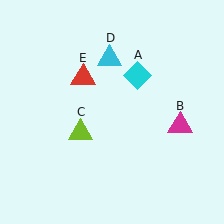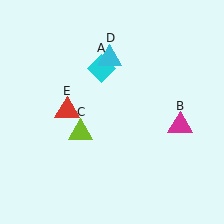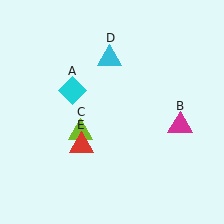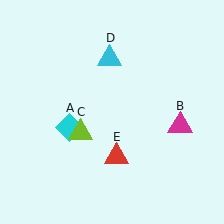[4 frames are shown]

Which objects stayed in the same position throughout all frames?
Magenta triangle (object B) and lime triangle (object C) and cyan triangle (object D) remained stationary.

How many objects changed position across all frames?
2 objects changed position: cyan diamond (object A), red triangle (object E).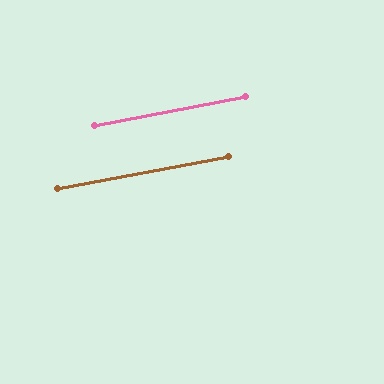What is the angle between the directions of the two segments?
Approximately 0 degrees.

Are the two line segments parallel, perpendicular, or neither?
Parallel — their directions differ by only 0.2°.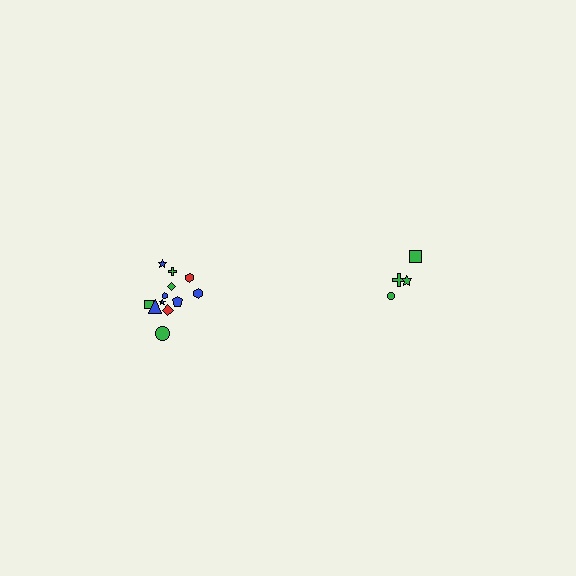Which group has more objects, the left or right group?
The left group.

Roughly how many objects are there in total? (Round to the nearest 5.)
Roughly 15 objects in total.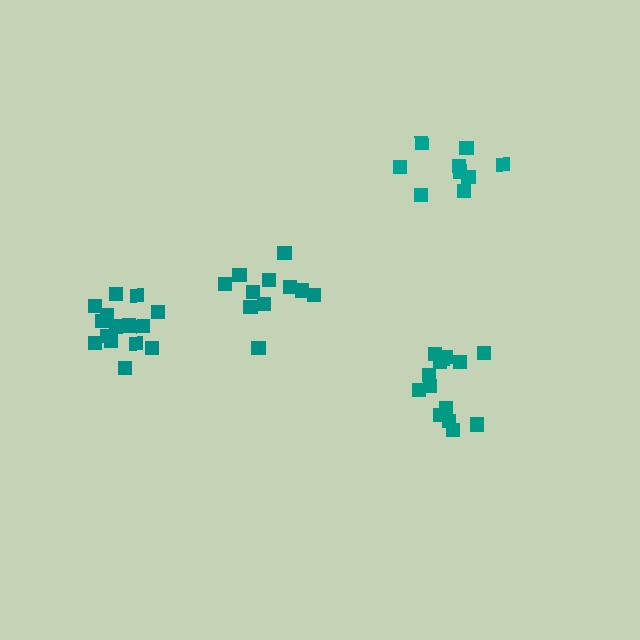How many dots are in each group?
Group 1: 14 dots, Group 2: 11 dots, Group 3: 15 dots, Group 4: 9 dots (49 total).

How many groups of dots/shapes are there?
There are 4 groups.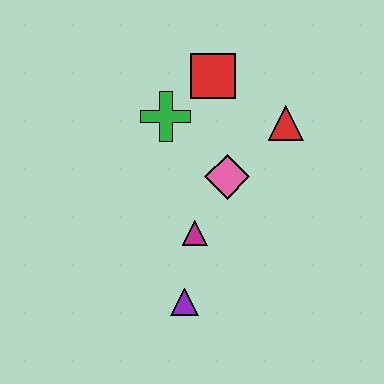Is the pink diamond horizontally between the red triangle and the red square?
Yes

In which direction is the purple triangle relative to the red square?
The purple triangle is below the red square.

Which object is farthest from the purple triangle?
The red square is farthest from the purple triangle.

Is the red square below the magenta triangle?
No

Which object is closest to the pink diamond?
The magenta triangle is closest to the pink diamond.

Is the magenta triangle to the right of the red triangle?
No